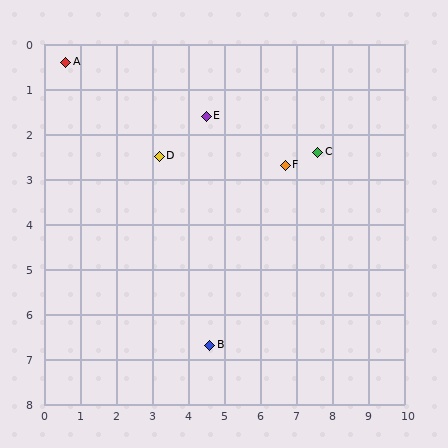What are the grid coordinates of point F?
Point F is at approximately (6.7, 2.7).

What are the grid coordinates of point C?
Point C is at approximately (7.6, 2.4).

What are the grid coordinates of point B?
Point B is at approximately (4.6, 6.7).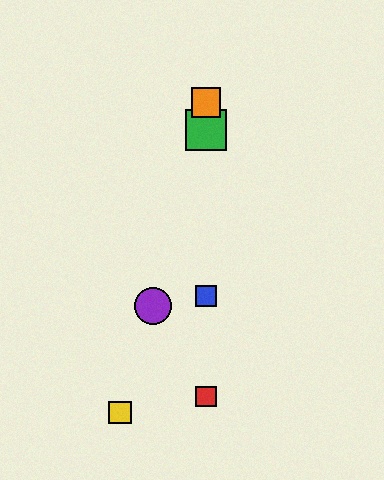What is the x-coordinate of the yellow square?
The yellow square is at x≈120.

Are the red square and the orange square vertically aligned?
Yes, both are at x≈206.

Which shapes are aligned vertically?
The red square, the blue square, the green square, the orange square are aligned vertically.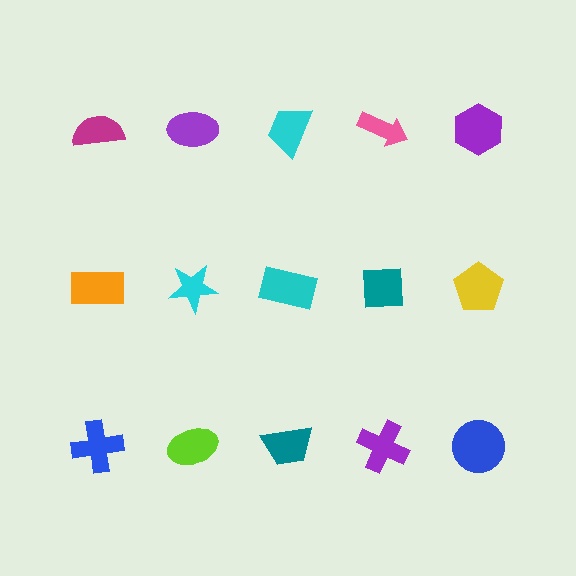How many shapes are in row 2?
5 shapes.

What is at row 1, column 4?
A pink arrow.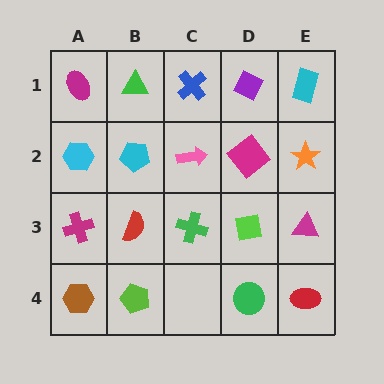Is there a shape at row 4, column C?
No, that cell is empty.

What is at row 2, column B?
A cyan pentagon.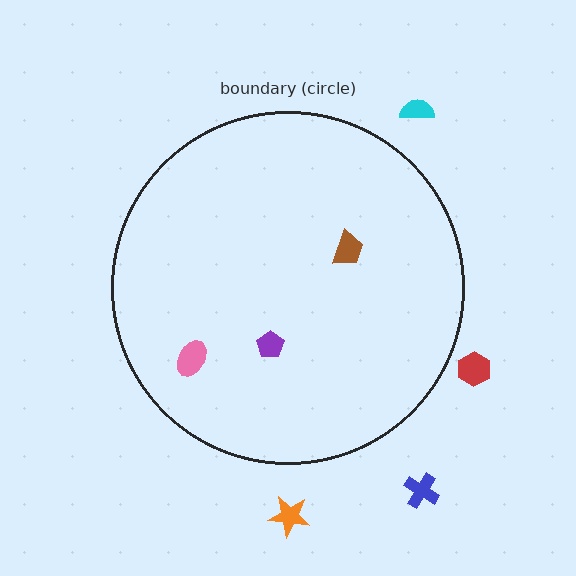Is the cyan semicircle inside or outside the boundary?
Outside.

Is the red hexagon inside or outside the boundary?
Outside.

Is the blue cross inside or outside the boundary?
Outside.